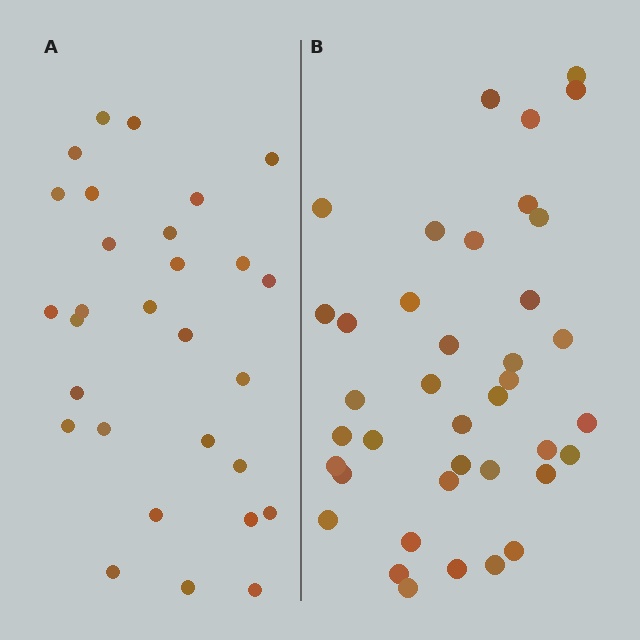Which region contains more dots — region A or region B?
Region B (the right region) has more dots.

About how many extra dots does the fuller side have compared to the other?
Region B has roughly 10 or so more dots than region A.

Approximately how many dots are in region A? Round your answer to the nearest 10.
About 30 dots. (The exact count is 29, which rounds to 30.)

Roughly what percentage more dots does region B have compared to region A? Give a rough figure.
About 35% more.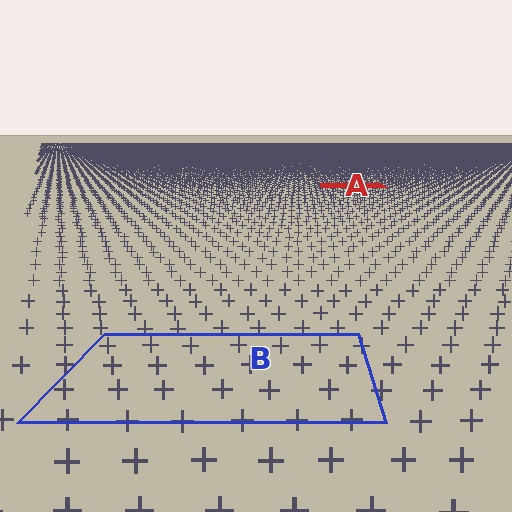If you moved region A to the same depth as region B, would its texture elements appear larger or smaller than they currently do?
They would appear larger. At a closer depth, the same texture elements are projected at a bigger on-screen size.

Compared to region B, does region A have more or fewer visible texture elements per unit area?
Region A has more texture elements per unit area — they are packed more densely because it is farther away.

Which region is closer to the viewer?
Region B is closer. The texture elements there are larger and more spread out.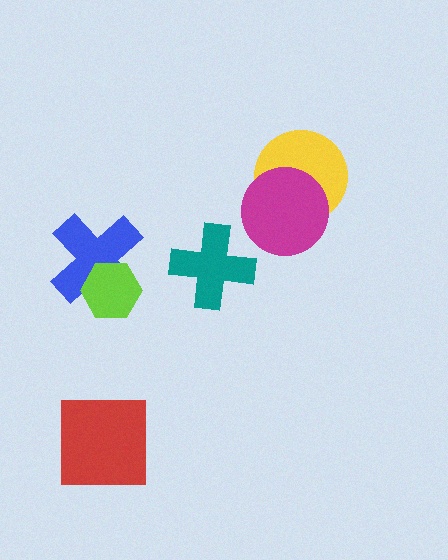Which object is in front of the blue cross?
The lime hexagon is in front of the blue cross.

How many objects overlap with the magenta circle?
1 object overlaps with the magenta circle.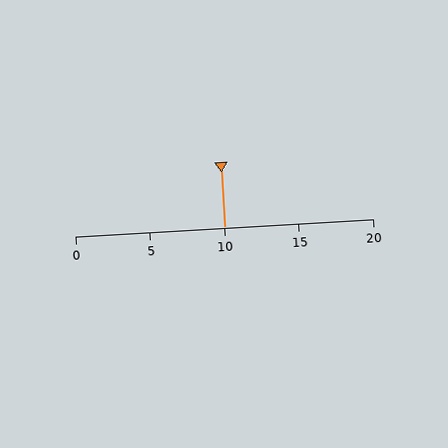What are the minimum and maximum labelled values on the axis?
The axis runs from 0 to 20.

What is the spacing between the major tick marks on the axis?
The major ticks are spaced 5 apart.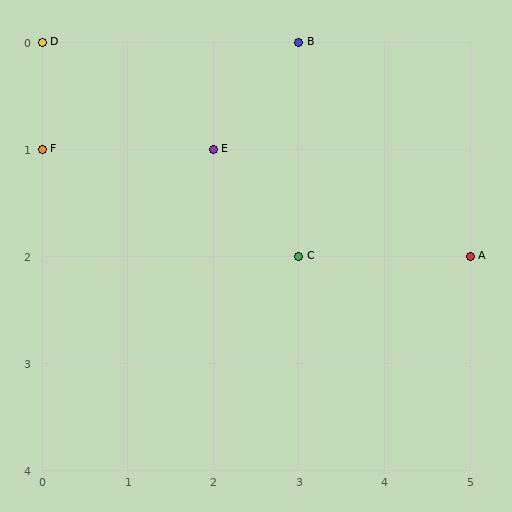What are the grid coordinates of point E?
Point E is at grid coordinates (2, 1).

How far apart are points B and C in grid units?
Points B and C are 2 rows apart.